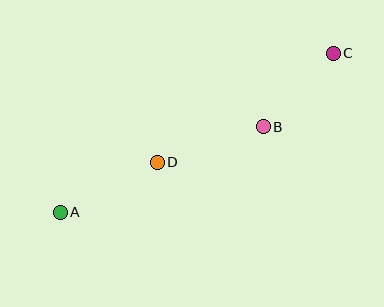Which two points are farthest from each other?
Points A and C are farthest from each other.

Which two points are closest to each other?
Points B and C are closest to each other.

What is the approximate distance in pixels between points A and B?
The distance between A and B is approximately 220 pixels.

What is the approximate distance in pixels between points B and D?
The distance between B and D is approximately 112 pixels.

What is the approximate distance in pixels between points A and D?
The distance between A and D is approximately 109 pixels.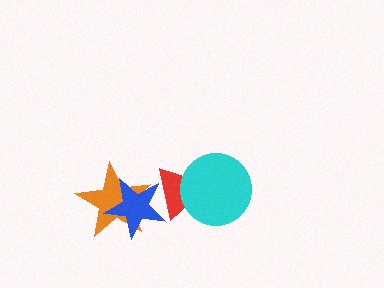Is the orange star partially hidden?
Yes, it is partially covered by another shape.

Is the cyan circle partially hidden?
No, no other shape covers it.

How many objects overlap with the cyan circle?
1 object overlaps with the cyan circle.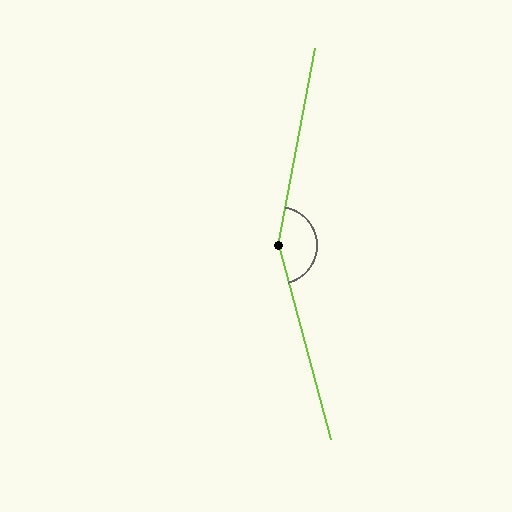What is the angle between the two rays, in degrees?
Approximately 154 degrees.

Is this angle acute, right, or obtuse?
It is obtuse.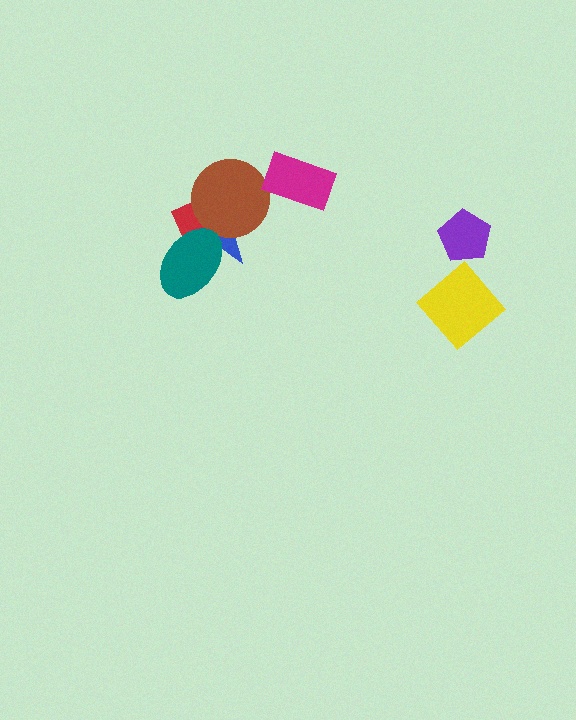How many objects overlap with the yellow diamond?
0 objects overlap with the yellow diamond.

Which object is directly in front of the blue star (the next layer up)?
The red diamond is directly in front of the blue star.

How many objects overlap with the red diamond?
3 objects overlap with the red diamond.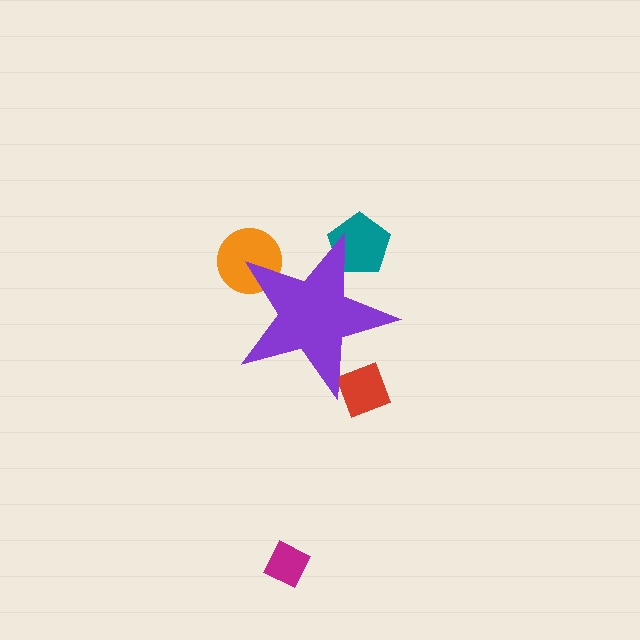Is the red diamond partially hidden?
Yes, the red diamond is partially hidden behind the purple star.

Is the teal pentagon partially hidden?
Yes, the teal pentagon is partially hidden behind the purple star.